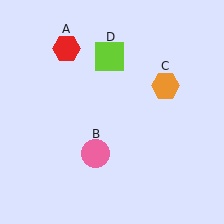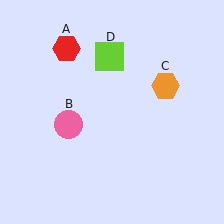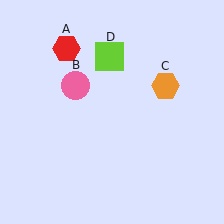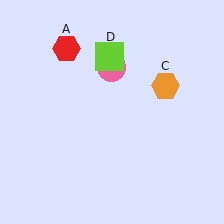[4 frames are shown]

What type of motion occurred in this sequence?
The pink circle (object B) rotated clockwise around the center of the scene.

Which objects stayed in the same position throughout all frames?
Red hexagon (object A) and orange hexagon (object C) and lime square (object D) remained stationary.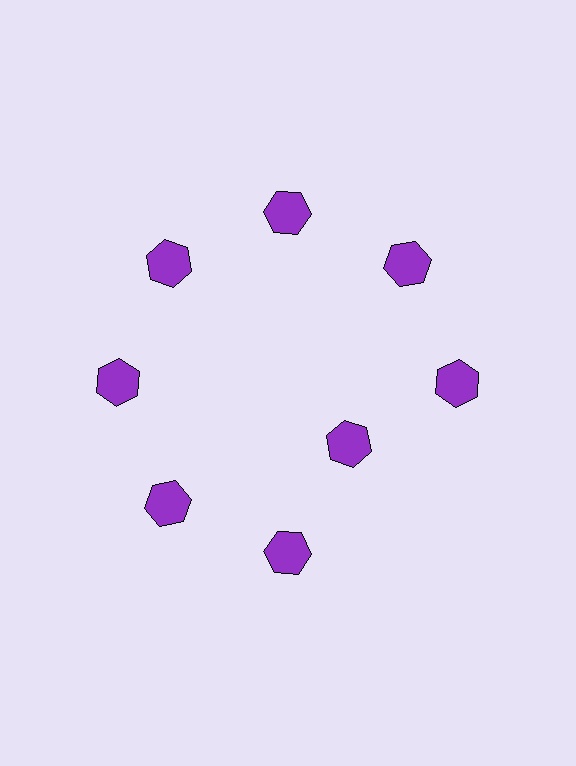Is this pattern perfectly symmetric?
No. The 8 purple hexagons are arranged in a ring, but one element near the 4 o'clock position is pulled inward toward the center, breaking the 8-fold rotational symmetry.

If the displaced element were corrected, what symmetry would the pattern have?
It would have 8-fold rotational symmetry — the pattern would map onto itself every 45 degrees.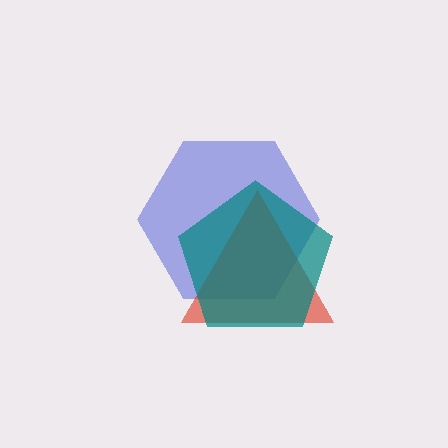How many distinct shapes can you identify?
There are 3 distinct shapes: a blue hexagon, a red triangle, a teal pentagon.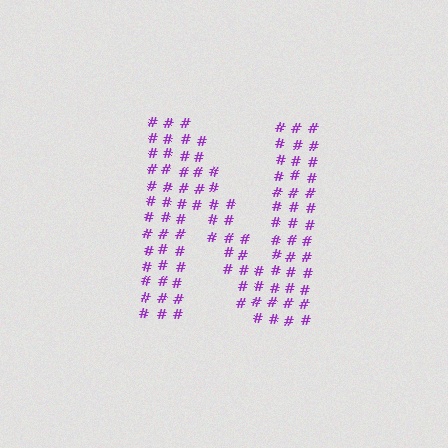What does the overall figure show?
The overall figure shows the letter N.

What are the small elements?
The small elements are hash symbols.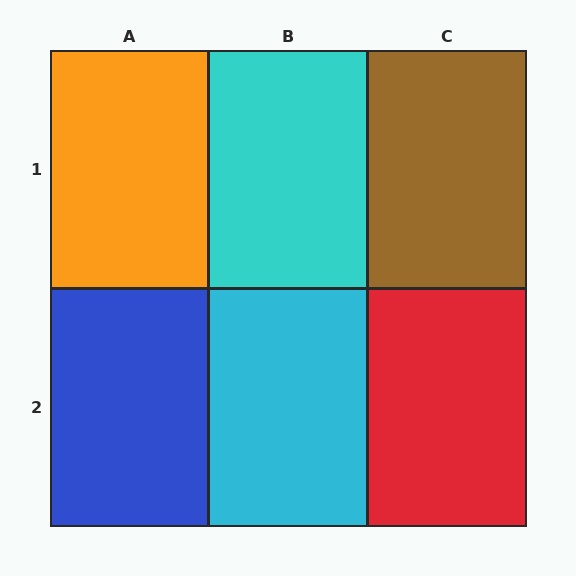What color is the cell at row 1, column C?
Brown.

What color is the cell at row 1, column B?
Cyan.